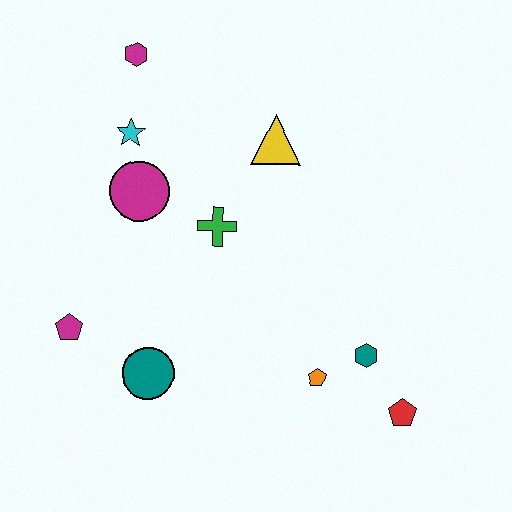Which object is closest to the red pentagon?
The teal hexagon is closest to the red pentagon.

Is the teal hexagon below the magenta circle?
Yes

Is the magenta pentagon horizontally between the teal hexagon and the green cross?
No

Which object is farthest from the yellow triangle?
The red pentagon is farthest from the yellow triangle.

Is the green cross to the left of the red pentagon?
Yes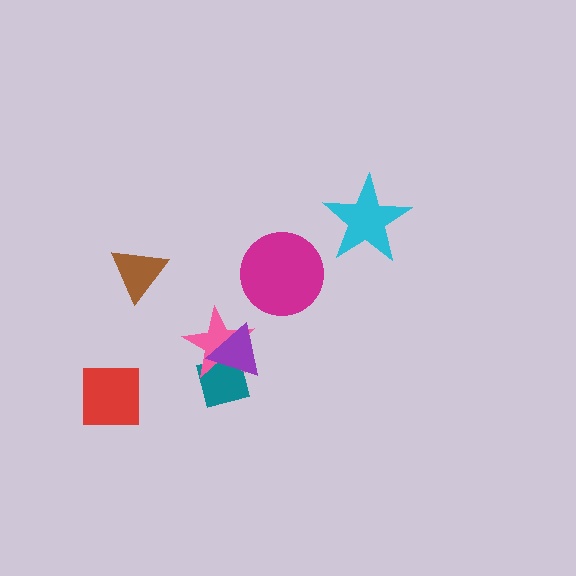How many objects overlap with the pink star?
2 objects overlap with the pink star.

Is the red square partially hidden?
No, no other shape covers it.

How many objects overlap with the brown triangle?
0 objects overlap with the brown triangle.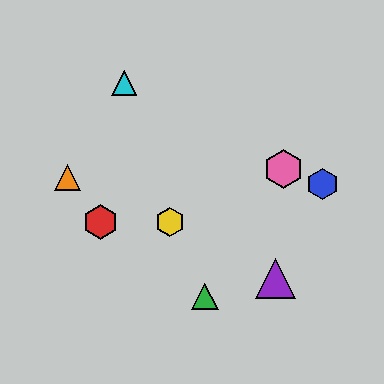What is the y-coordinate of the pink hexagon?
The pink hexagon is at y≈169.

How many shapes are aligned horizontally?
2 shapes (the red hexagon, the yellow hexagon) are aligned horizontally.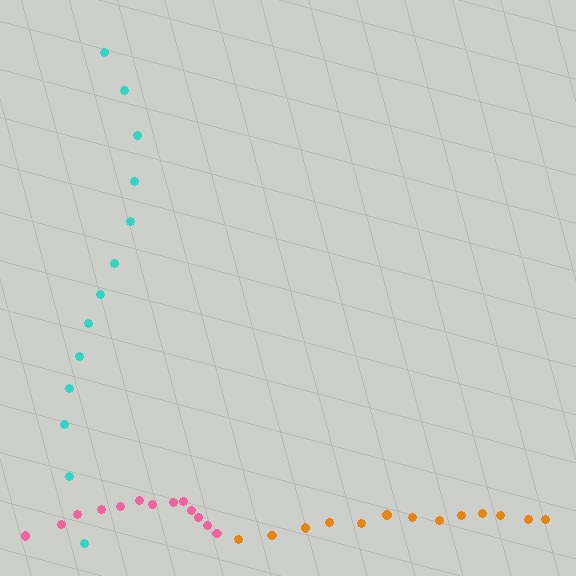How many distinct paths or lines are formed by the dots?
There are 3 distinct paths.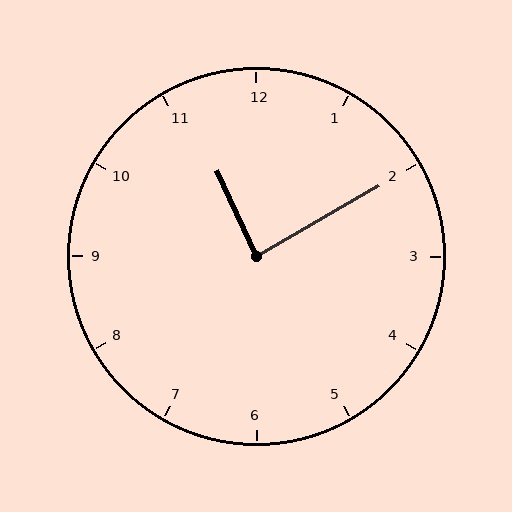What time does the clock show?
11:10.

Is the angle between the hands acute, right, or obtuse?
It is right.